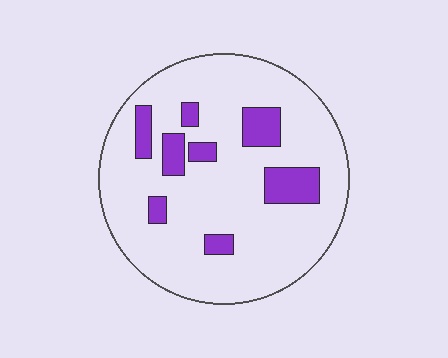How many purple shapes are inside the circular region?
8.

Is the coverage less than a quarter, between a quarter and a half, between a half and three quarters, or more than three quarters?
Less than a quarter.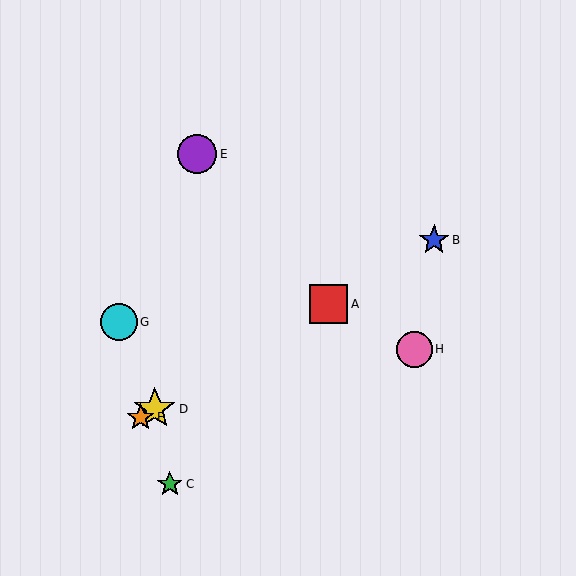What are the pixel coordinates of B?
Object B is at (434, 240).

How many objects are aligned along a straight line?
4 objects (A, B, D, F) are aligned along a straight line.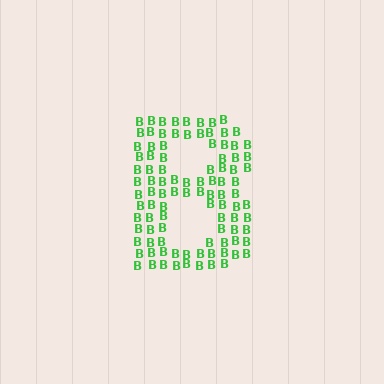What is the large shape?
The large shape is the letter B.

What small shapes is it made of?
It is made of small letter B's.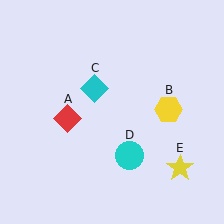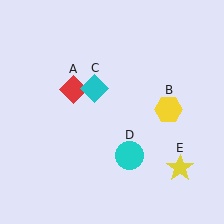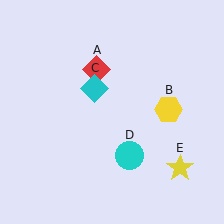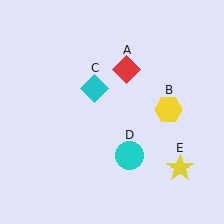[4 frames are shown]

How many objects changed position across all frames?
1 object changed position: red diamond (object A).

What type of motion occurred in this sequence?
The red diamond (object A) rotated clockwise around the center of the scene.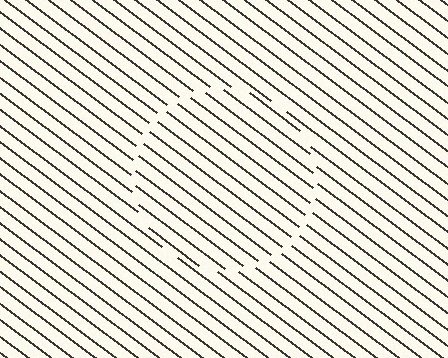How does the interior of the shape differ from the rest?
The interior of the shape contains the same grating, shifted by half a period — the contour is defined by the phase discontinuity where line-ends from the inner and outer gratings abut.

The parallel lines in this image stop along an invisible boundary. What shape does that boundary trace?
An illusory circle. The interior of the shape contains the same grating, shifted by half a period — the contour is defined by the phase discontinuity where line-ends from the inner and outer gratings abut.